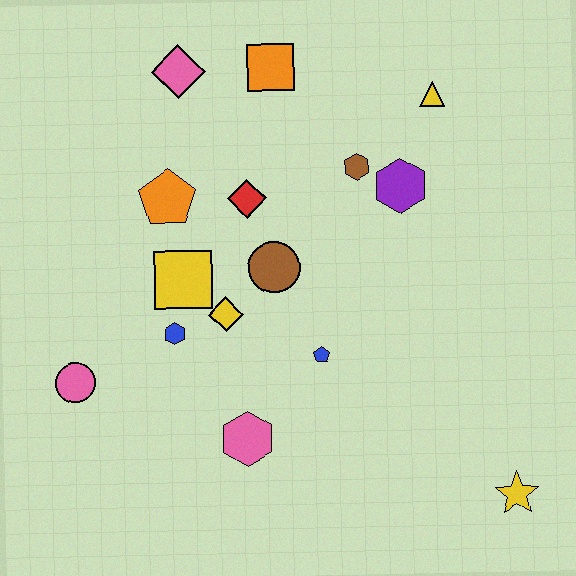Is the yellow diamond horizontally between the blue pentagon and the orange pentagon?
Yes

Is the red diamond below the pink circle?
No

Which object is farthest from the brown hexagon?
The yellow star is farthest from the brown hexagon.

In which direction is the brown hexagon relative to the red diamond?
The brown hexagon is to the right of the red diamond.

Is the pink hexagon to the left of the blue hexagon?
No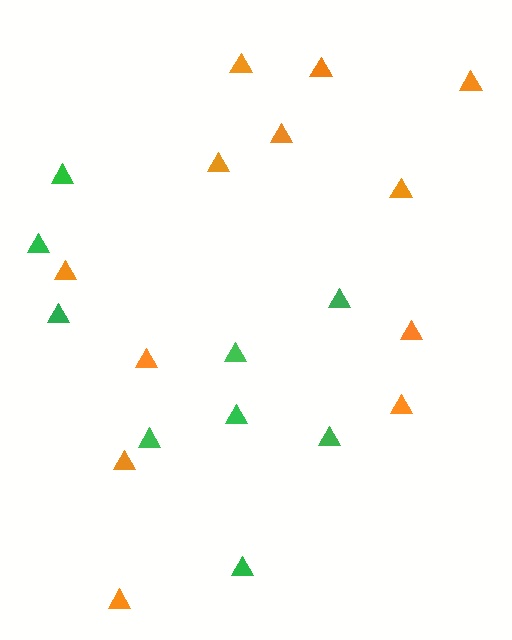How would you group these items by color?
There are 2 groups: one group of orange triangles (12) and one group of green triangles (9).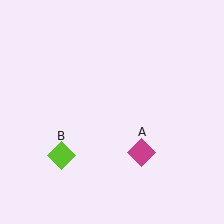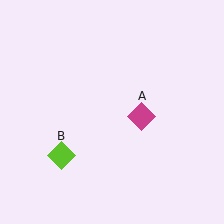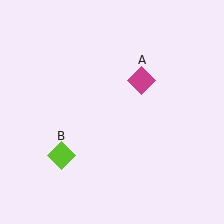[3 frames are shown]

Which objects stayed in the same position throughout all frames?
Lime diamond (object B) remained stationary.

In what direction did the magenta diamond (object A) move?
The magenta diamond (object A) moved up.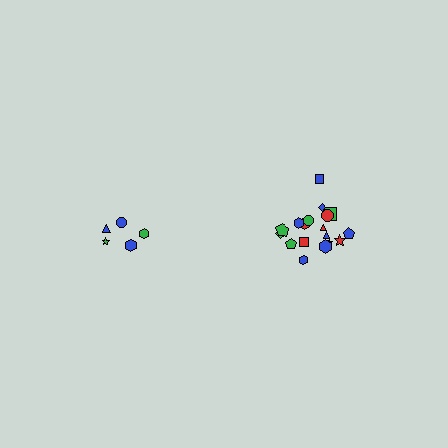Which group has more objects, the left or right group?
The right group.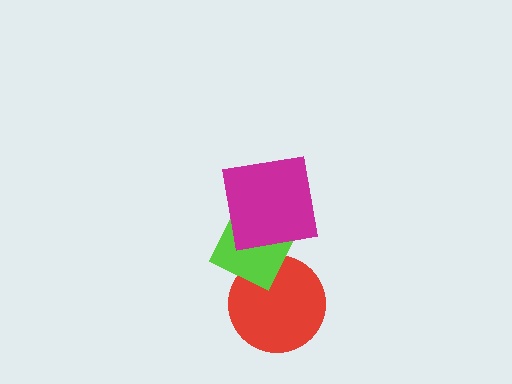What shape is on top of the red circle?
The lime diamond is on top of the red circle.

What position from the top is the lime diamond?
The lime diamond is 2nd from the top.